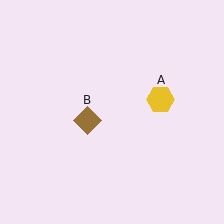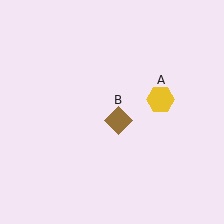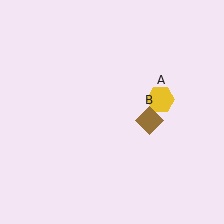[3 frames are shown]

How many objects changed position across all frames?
1 object changed position: brown diamond (object B).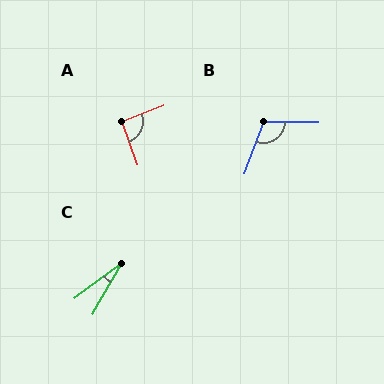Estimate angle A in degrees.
Approximately 92 degrees.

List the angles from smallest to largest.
C (24°), A (92°), B (110°).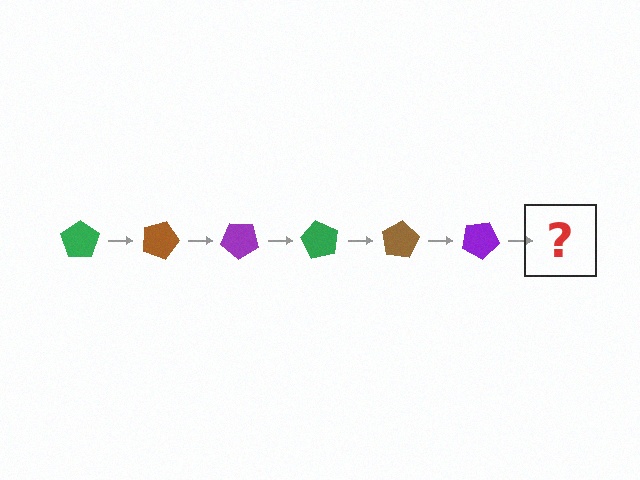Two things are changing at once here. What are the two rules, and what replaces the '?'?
The two rules are that it rotates 20 degrees each step and the color cycles through green, brown, and purple. The '?' should be a green pentagon, rotated 120 degrees from the start.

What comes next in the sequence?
The next element should be a green pentagon, rotated 120 degrees from the start.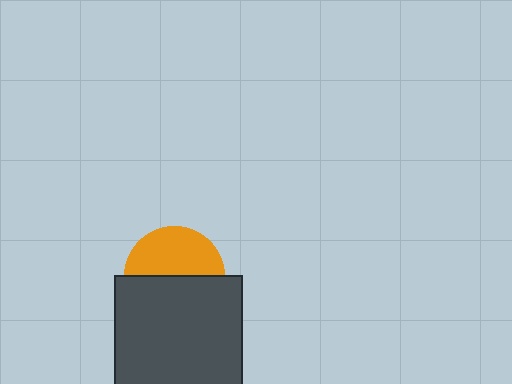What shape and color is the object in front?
The object in front is a dark gray square.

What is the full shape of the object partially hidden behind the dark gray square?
The partially hidden object is an orange circle.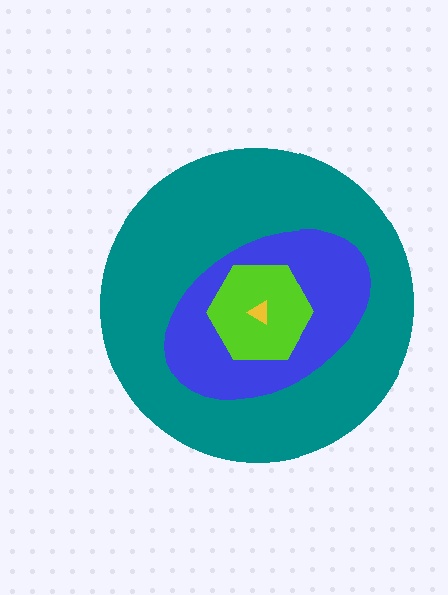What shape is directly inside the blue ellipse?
The lime hexagon.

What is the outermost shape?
The teal circle.